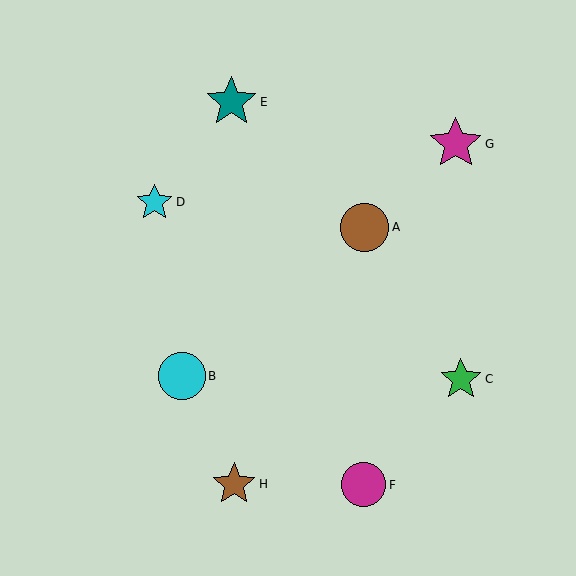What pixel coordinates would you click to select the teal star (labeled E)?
Click at (231, 102) to select the teal star E.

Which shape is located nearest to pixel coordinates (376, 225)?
The brown circle (labeled A) at (365, 227) is nearest to that location.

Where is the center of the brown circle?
The center of the brown circle is at (365, 227).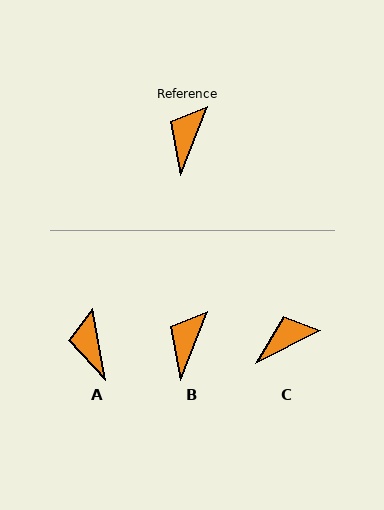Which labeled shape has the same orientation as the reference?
B.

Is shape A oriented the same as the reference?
No, it is off by about 32 degrees.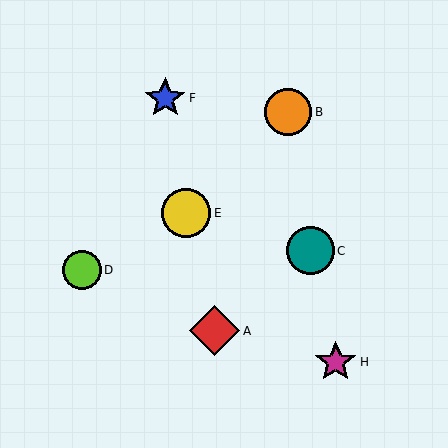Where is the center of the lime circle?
The center of the lime circle is at (82, 270).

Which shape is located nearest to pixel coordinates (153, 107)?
The blue star (labeled F) at (165, 98) is nearest to that location.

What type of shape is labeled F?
Shape F is a blue star.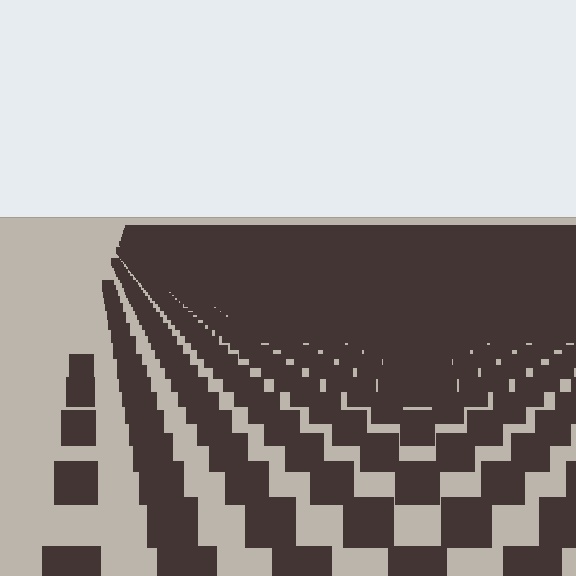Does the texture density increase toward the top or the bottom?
Density increases toward the top.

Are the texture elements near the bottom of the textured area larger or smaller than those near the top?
Larger. Near the bottom, elements are closer to the viewer and appear at a bigger on-screen size.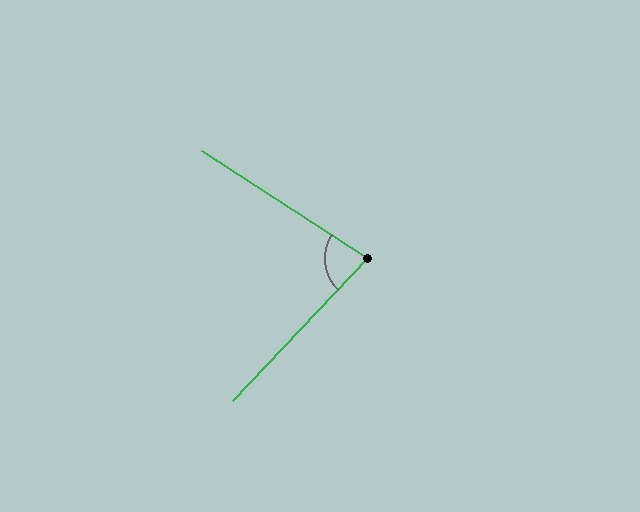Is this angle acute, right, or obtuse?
It is acute.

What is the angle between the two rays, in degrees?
Approximately 79 degrees.